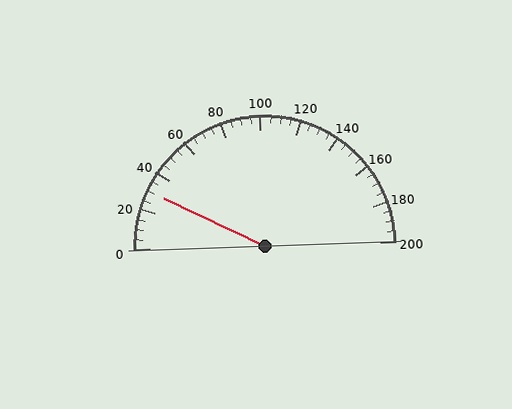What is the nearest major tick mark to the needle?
The nearest major tick mark is 40.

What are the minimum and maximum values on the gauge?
The gauge ranges from 0 to 200.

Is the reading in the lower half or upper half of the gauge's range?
The reading is in the lower half of the range (0 to 200).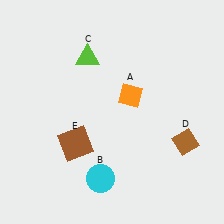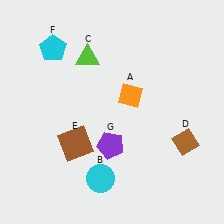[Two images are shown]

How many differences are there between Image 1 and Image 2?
There are 2 differences between the two images.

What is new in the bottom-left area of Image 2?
A purple pentagon (G) was added in the bottom-left area of Image 2.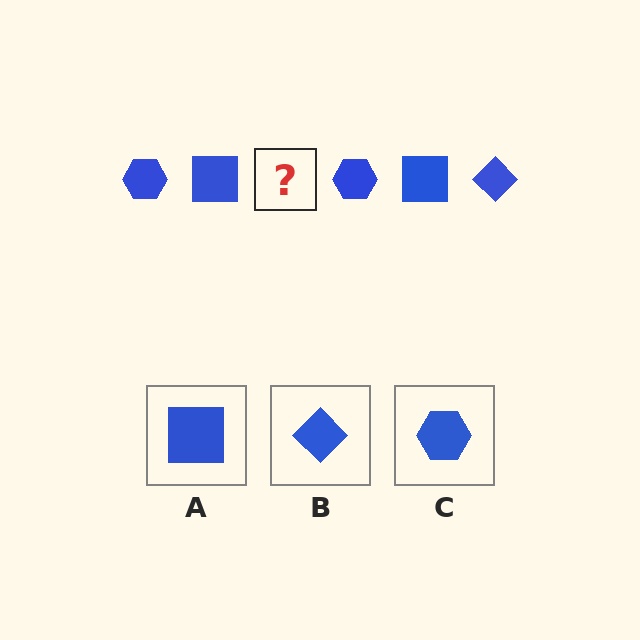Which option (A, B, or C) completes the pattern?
B.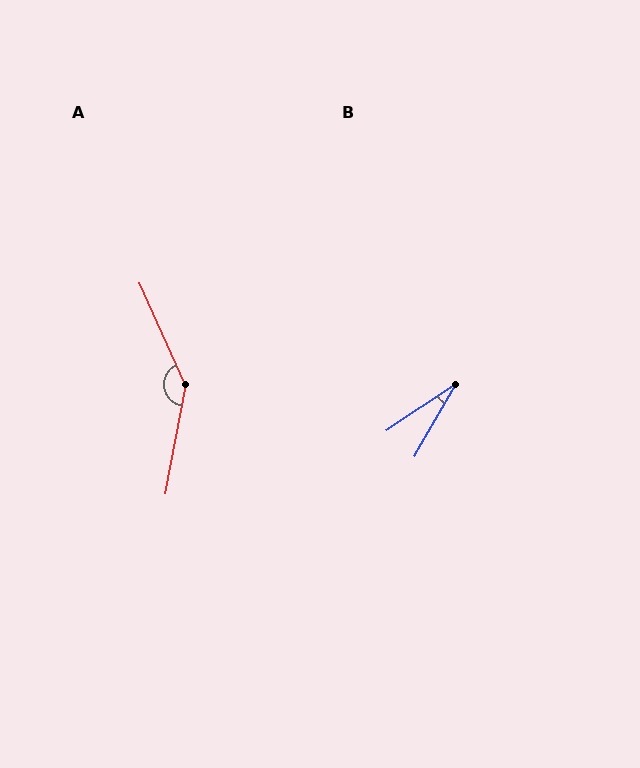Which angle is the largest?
A, at approximately 145 degrees.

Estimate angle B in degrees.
Approximately 26 degrees.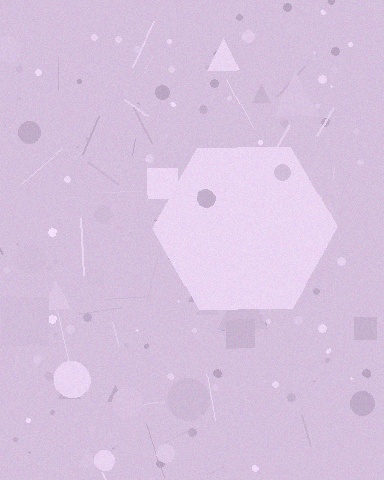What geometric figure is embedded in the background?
A hexagon is embedded in the background.